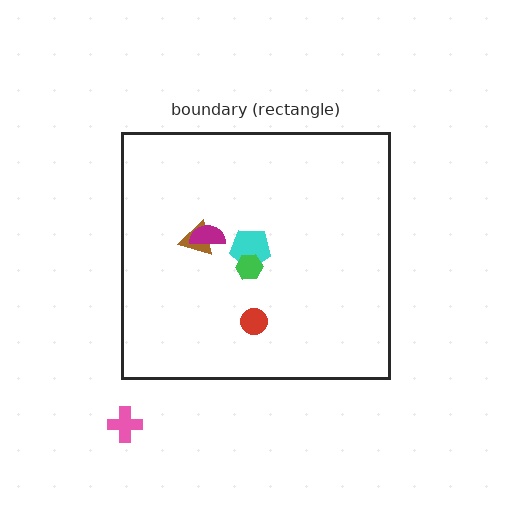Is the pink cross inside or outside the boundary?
Outside.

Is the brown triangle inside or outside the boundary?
Inside.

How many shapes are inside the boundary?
5 inside, 1 outside.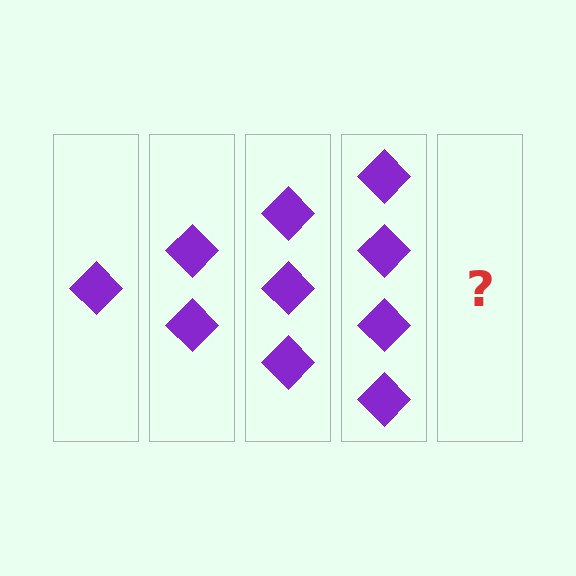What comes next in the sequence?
The next element should be 5 diamonds.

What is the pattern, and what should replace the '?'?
The pattern is that each step adds one more diamond. The '?' should be 5 diamonds.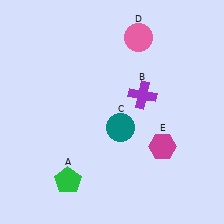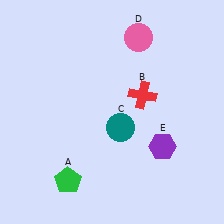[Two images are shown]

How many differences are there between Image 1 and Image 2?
There are 2 differences between the two images.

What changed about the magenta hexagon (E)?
In Image 1, E is magenta. In Image 2, it changed to purple.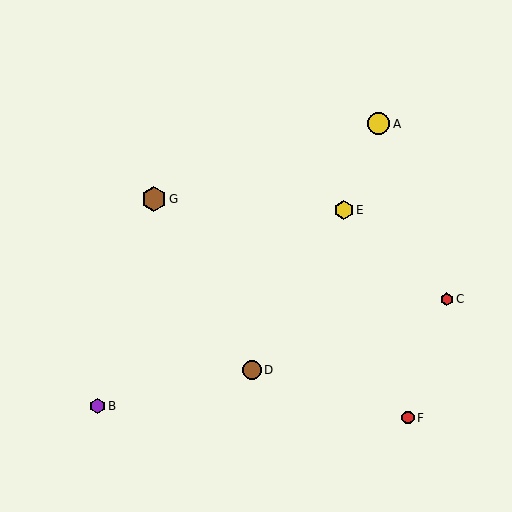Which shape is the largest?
The brown hexagon (labeled G) is the largest.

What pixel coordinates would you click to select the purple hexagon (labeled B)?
Click at (97, 406) to select the purple hexagon B.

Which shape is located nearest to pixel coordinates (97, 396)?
The purple hexagon (labeled B) at (97, 406) is nearest to that location.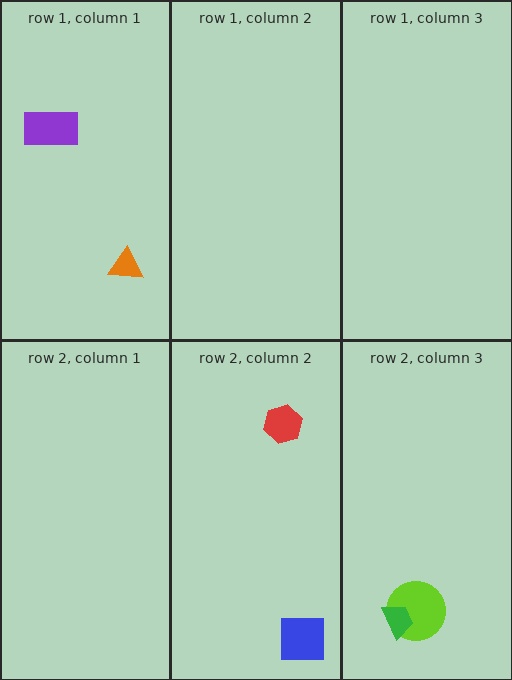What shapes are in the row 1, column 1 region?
The orange triangle, the purple rectangle.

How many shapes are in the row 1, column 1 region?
2.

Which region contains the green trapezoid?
The row 2, column 3 region.